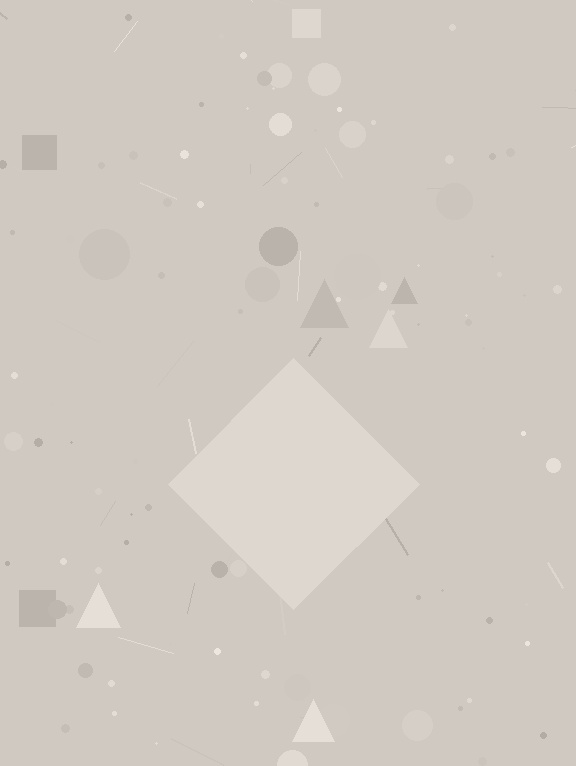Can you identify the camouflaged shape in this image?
The camouflaged shape is a diamond.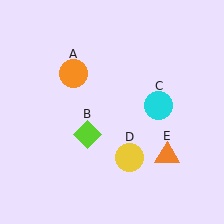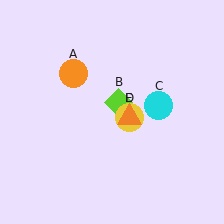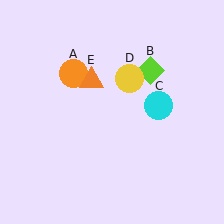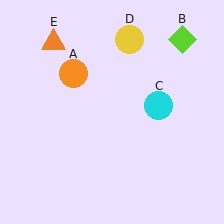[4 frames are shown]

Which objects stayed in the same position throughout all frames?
Orange circle (object A) and cyan circle (object C) remained stationary.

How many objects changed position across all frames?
3 objects changed position: lime diamond (object B), yellow circle (object D), orange triangle (object E).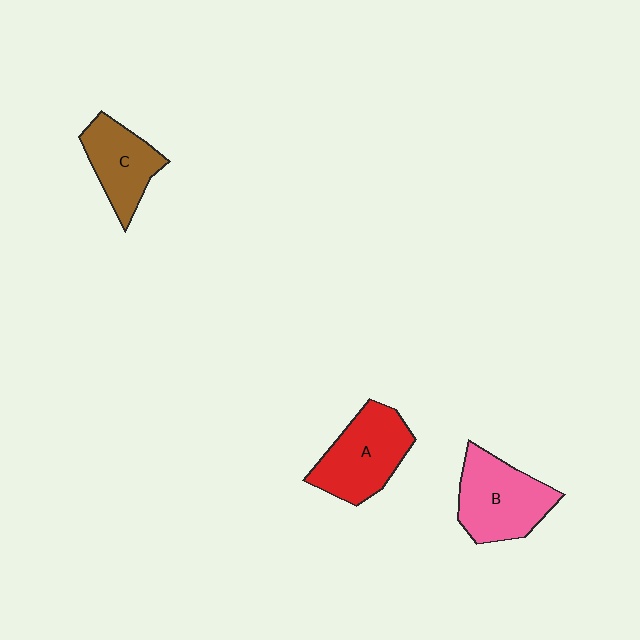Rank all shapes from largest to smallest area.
From largest to smallest: B (pink), A (red), C (brown).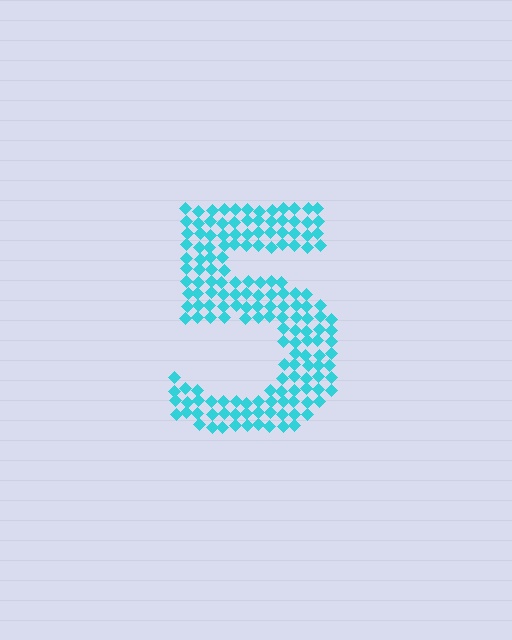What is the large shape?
The large shape is the digit 5.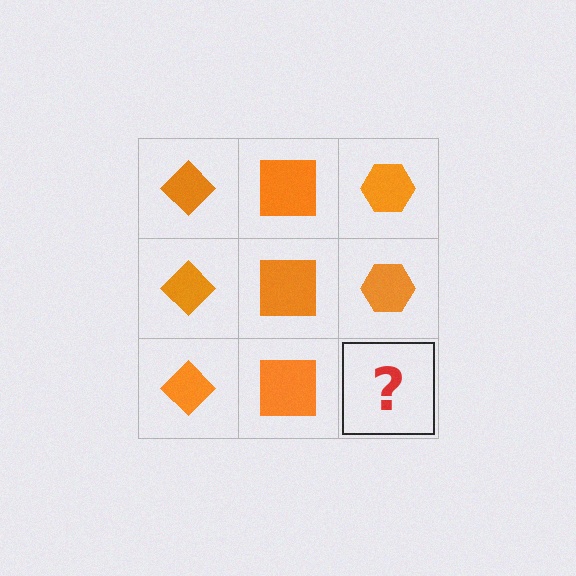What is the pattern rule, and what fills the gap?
The rule is that each column has a consistent shape. The gap should be filled with an orange hexagon.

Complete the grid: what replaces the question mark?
The question mark should be replaced with an orange hexagon.